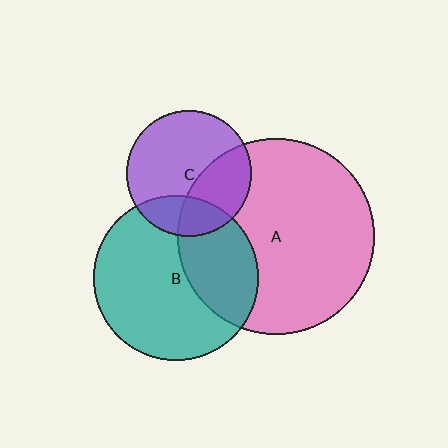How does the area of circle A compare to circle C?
Approximately 2.5 times.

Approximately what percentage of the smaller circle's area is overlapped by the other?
Approximately 20%.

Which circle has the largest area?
Circle A (pink).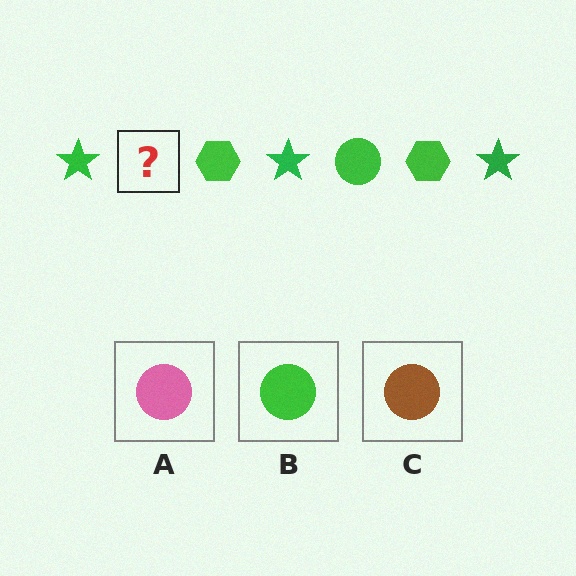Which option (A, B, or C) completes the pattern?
B.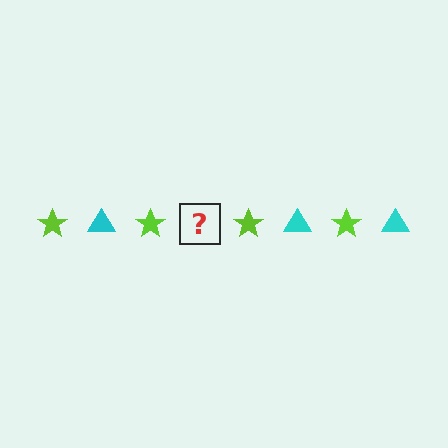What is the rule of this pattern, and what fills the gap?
The rule is that the pattern alternates between lime star and cyan triangle. The gap should be filled with a cyan triangle.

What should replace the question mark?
The question mark should be replaced with a cyan triangle.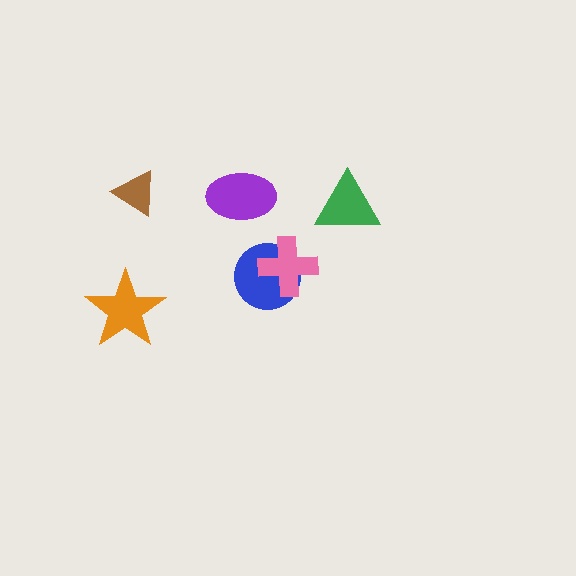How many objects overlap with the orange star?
0 objects overlap with the orange star.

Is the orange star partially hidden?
No, no other shape covers it.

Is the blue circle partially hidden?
Yes, it is partially covered by another shape.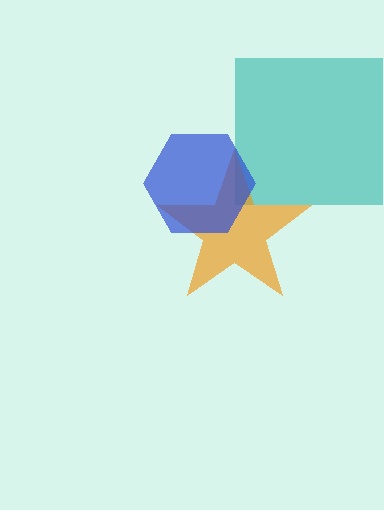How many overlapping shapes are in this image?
There are 3 overlapping shapes in the image.